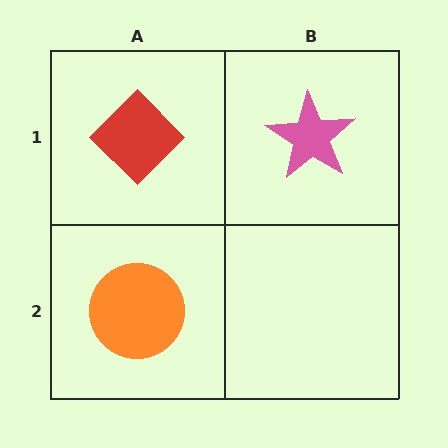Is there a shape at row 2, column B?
No, that cell is empty.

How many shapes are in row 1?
2 shapes.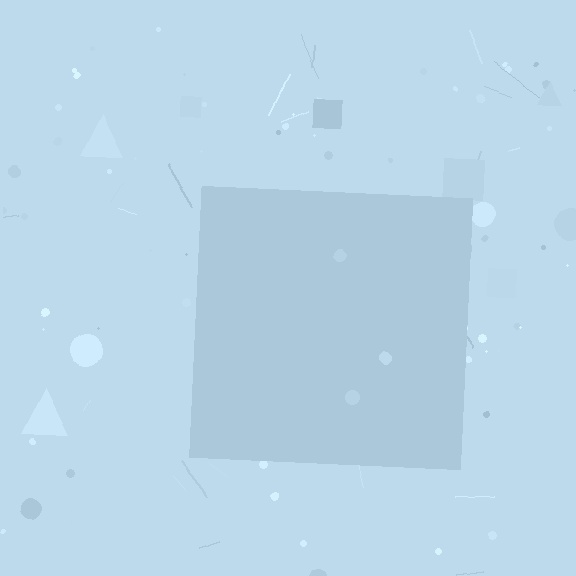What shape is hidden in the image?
A square is hidden in the image.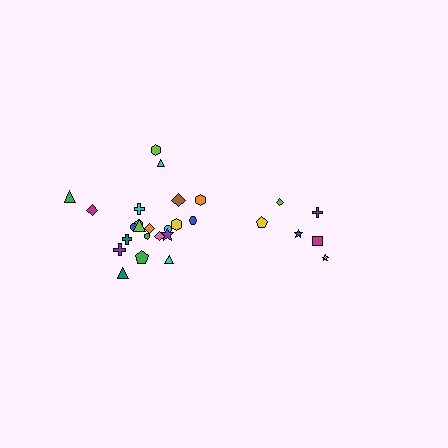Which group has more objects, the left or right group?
The left group.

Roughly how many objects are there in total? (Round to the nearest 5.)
Roughly 30 objects in total.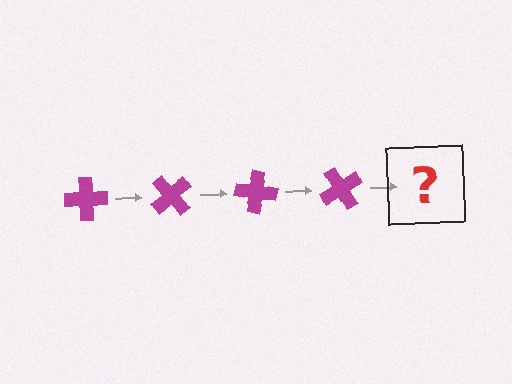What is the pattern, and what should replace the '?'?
The pattern is that the cross rotates 50 degrees each step. The '?' should be a magenta cross rotated 200 degrees.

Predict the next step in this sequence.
The next step is a magenta cross rotated 200 degrees.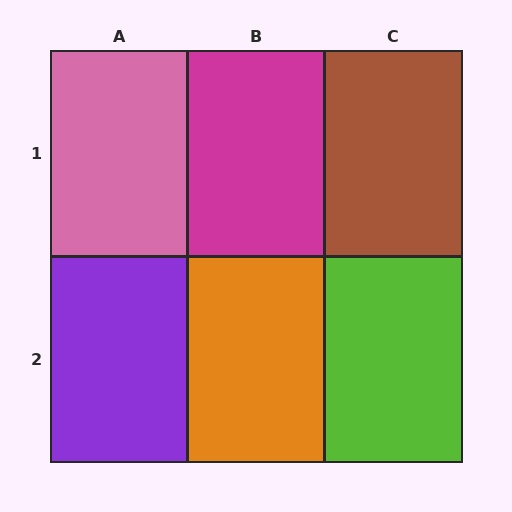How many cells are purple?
1 cell is purple.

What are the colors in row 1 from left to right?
Pink, magenta, brown.